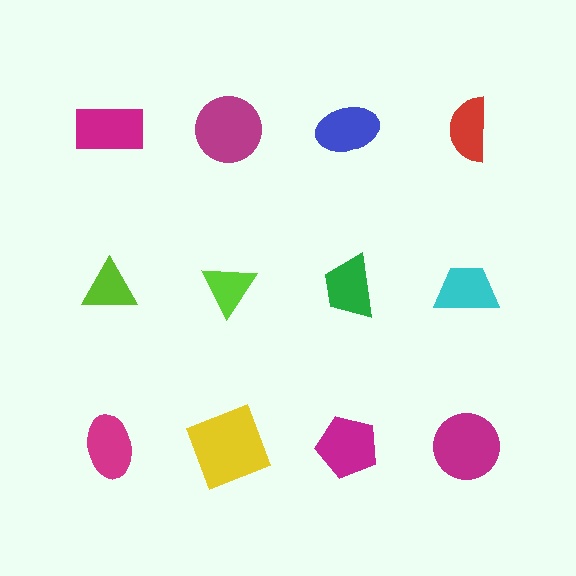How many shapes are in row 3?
4 shapes.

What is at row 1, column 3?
A blue ellipse.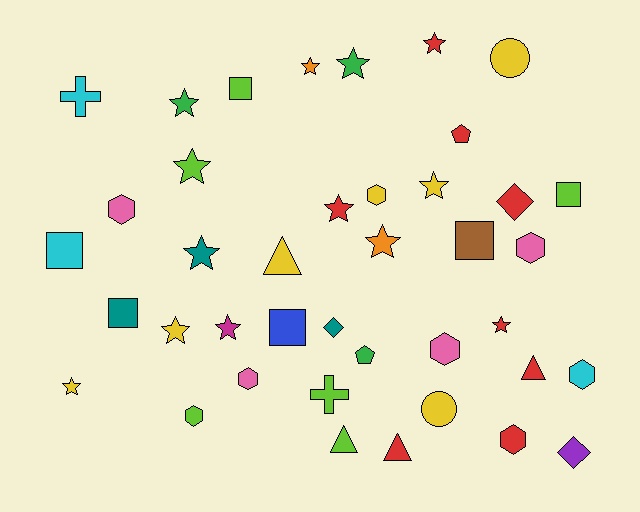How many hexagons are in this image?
There are 8 hexagons.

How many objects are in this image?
There are 40 objects.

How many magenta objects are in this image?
There is 1 magenta object.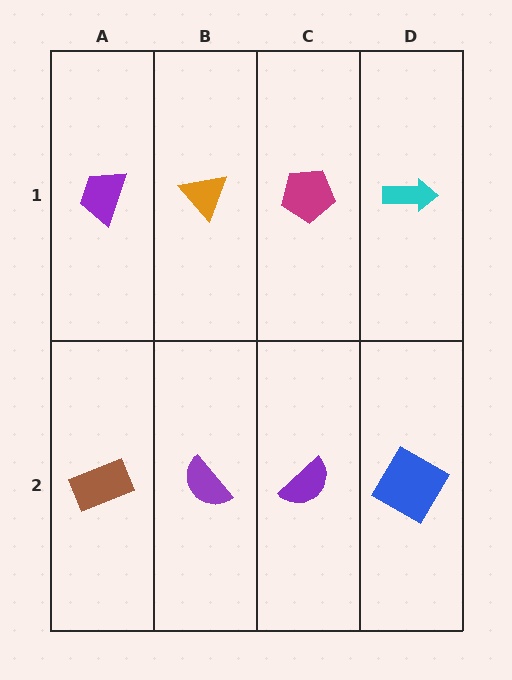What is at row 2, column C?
A purple semicircle.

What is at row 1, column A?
A purple trapezoid.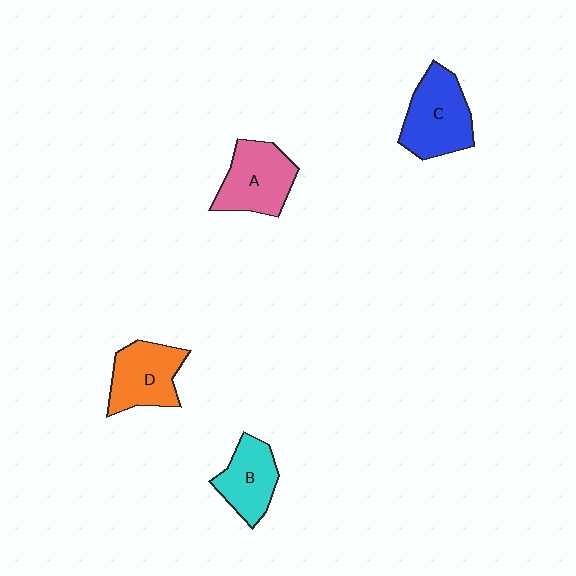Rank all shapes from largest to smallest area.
From largest to smallest: C (blue), A (pink), D (orange), B (cyan).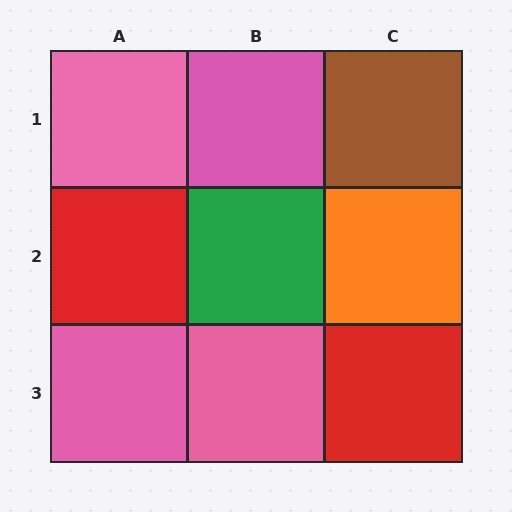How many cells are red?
2 cells are red.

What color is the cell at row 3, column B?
Pink.